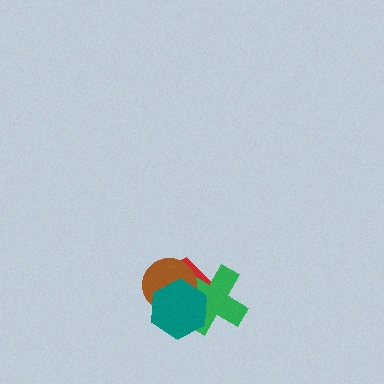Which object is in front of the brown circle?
The teal hexagon is in front of the brown circle.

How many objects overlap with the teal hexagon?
3 objects overlap with the teal hexagon.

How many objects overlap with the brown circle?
3 objects overlap with the brown circle.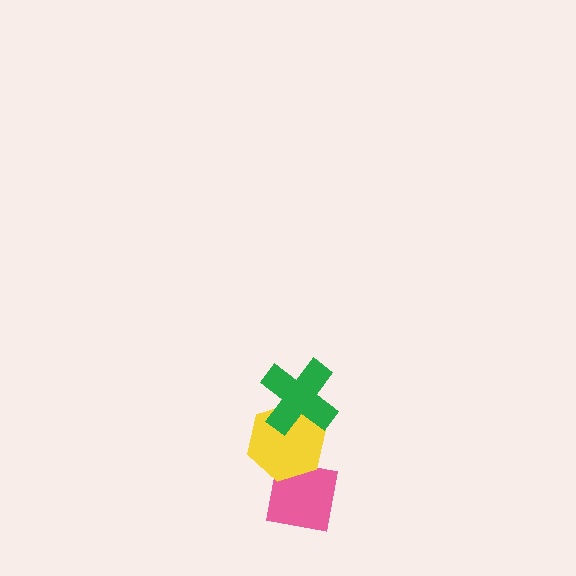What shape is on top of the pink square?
The yellow hexagon is on top of the pink square.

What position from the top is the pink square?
The pink square is 3rd from the top.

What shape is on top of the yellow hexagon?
The green cross is on top of the yellow hexagon.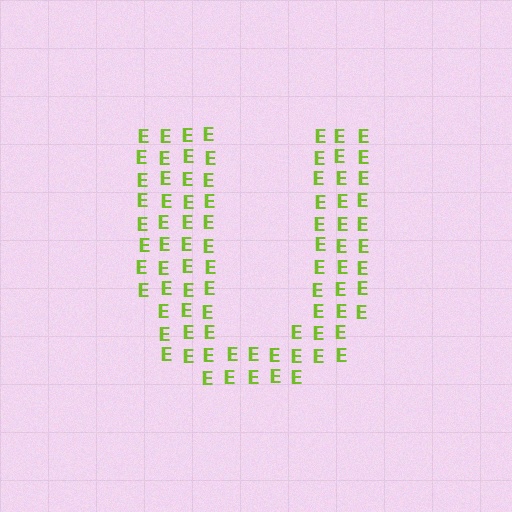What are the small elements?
The small elements are letter E's.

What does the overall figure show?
The overall figure shows the letter U.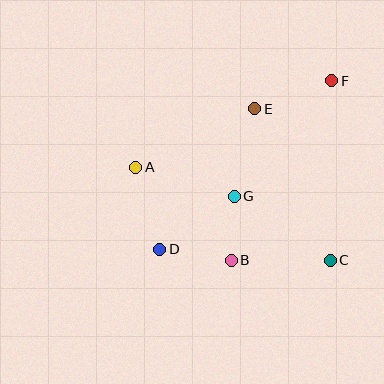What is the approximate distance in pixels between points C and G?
The distance between C and G is approximately 115 pixels.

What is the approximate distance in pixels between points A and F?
The distance between A and F is approximately 214 pixels.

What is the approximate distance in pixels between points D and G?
The distance between D and G is approximately 92 pixels.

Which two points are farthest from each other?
Points D and F are farthest from each other.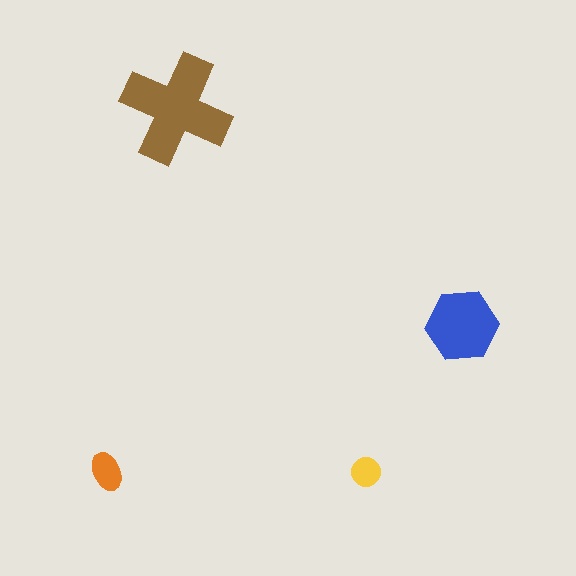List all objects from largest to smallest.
The brown cross, the blue hexagon, the orange ellipse, the yellow circle.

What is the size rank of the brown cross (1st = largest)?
1st.